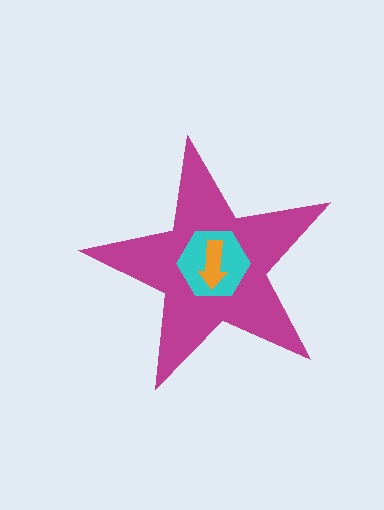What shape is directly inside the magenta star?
The cyan hexagon.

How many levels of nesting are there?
3.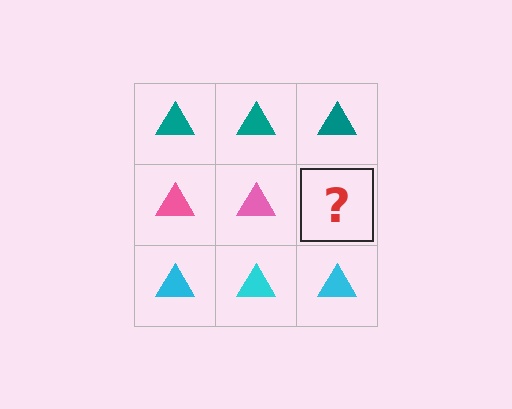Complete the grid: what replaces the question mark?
The question mark should be replaced with a pink triangle.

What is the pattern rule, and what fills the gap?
The rule is that each row has a consistent color. The gap should be filled with a pink triangle.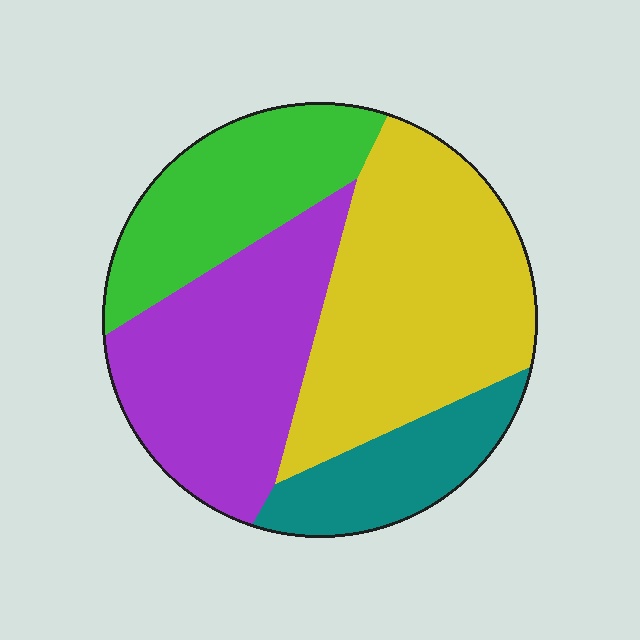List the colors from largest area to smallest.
From largest to smallest: yellow, purple, green, teal.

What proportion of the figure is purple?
Purple covers around 30% of the figure.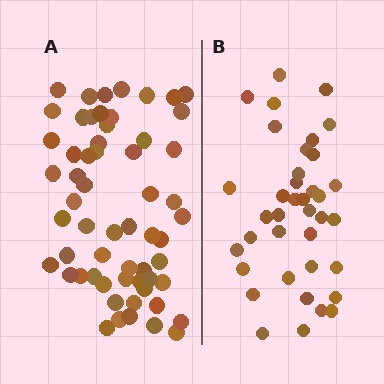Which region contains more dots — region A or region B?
Region A (the left region) has more dots.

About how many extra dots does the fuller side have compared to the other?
Region A has approximately 20 more dots than region B.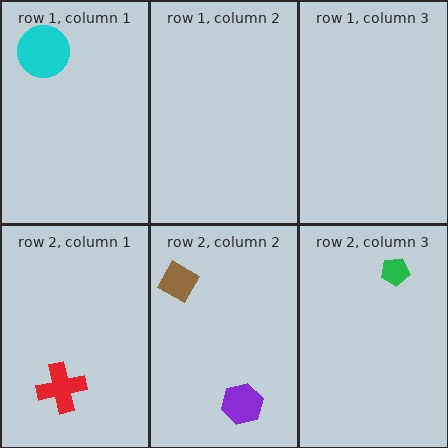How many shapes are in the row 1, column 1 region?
1.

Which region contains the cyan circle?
The row 1, column 1 region.